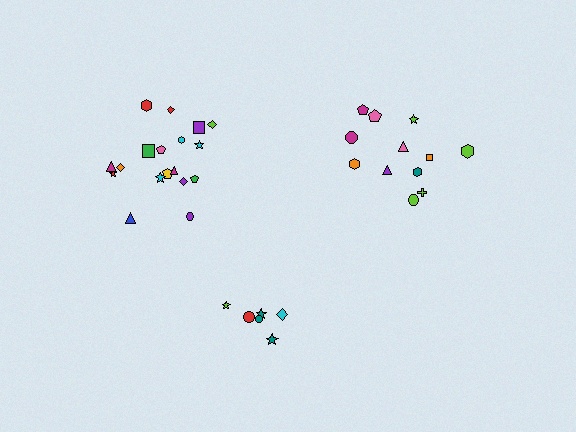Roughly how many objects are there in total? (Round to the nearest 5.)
Roughly 35 objects in total.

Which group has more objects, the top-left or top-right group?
The top-left group.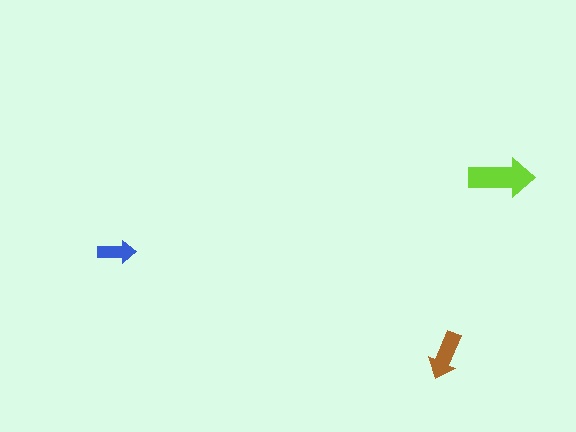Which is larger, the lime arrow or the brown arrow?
The lime one.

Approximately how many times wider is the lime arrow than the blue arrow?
About 1.5 times wider.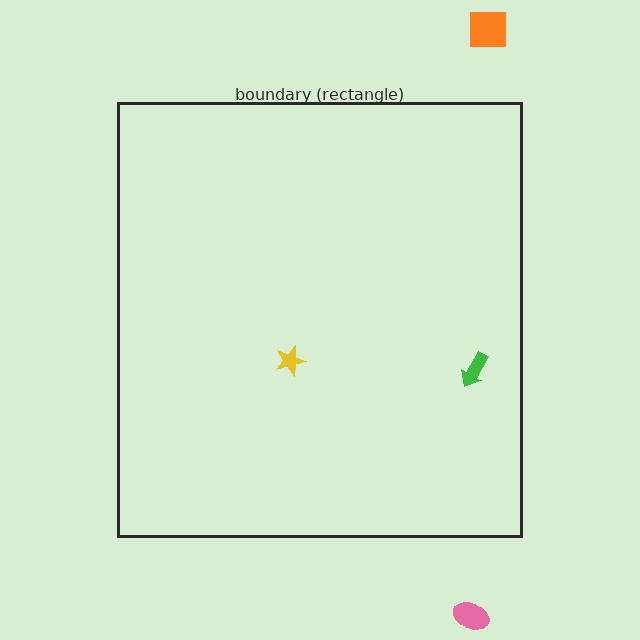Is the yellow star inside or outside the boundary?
Inside.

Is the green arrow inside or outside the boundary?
Inside.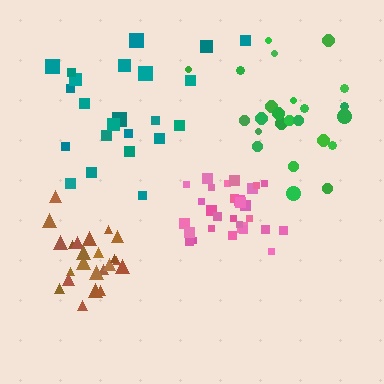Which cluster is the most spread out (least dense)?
Teal.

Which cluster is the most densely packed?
Pink.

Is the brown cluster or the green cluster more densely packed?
Brown.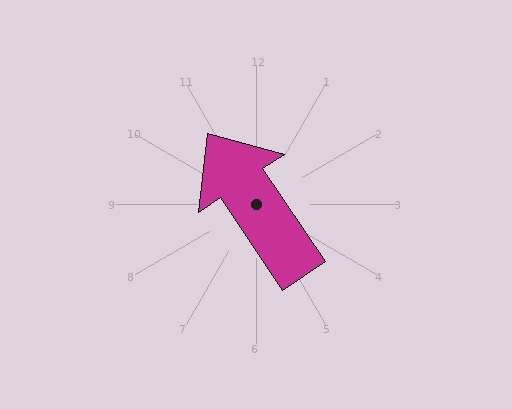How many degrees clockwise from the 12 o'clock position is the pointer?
Approximately 326 degrees.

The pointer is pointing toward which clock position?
Roughly 11 o'clock.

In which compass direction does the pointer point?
Northwest.